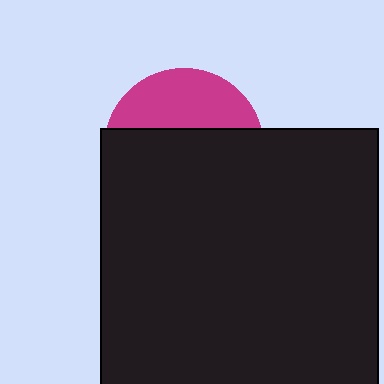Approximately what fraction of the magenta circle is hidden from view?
Roughly 66% of the magenta circle is hidden behind the black rectangle.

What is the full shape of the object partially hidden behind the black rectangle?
The partially hidden object is a magenta circle.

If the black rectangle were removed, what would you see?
You would see the complete magenta circle.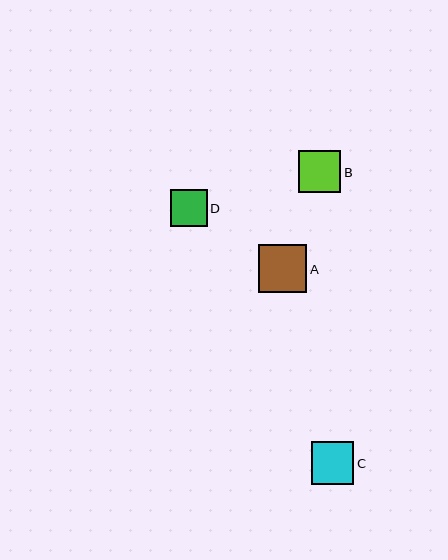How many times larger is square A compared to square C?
Square A is approximately 1.1 times the size of square C.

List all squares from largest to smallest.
From largest to smallest: A, C, B, D.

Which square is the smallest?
Square D is the smallest with a size of approximately 37 pixels.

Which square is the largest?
Square A is the largest with a size of approximately 48 pixels.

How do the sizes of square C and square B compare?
Square C and square B are approximately the same size.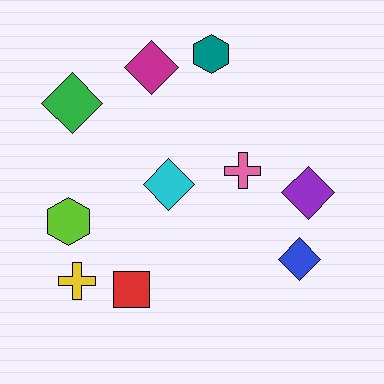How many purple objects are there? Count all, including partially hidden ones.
There is 1 purple object.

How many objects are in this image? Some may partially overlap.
There are 10 objects.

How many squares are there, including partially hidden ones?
There is 1 square.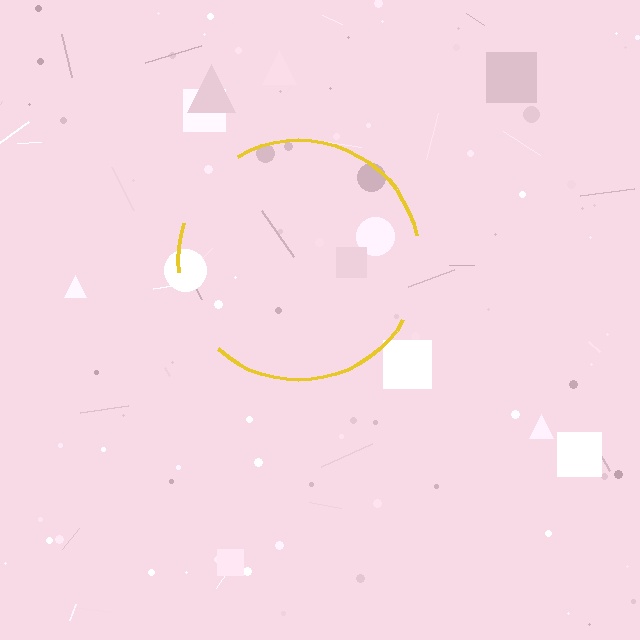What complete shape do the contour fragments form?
The contour fragments form a circle.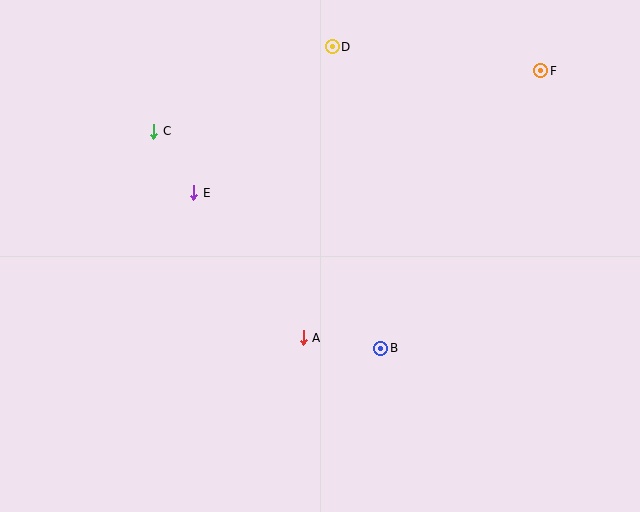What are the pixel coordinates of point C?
Point C is at (154, 131).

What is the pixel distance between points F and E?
The distance between F and E is 368 pixels.